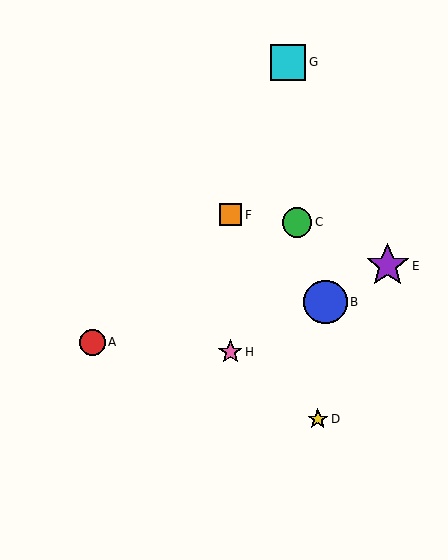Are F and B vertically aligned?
No, F is at x≈230 and B is at x≈326.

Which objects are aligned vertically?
Objects F, H are aligned vertically.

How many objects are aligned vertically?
2 objects (F, H) are aligned vertically.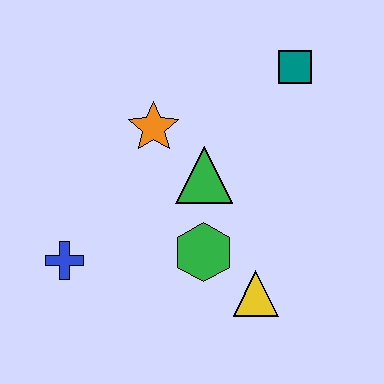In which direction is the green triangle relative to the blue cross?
The green triangle is to the right of the blue cross.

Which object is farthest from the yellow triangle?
The teal square is farthest from the yellow triangle.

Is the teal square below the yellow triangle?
No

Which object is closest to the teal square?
The green triangle is closest to the teal square.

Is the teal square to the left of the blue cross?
No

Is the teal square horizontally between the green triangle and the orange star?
No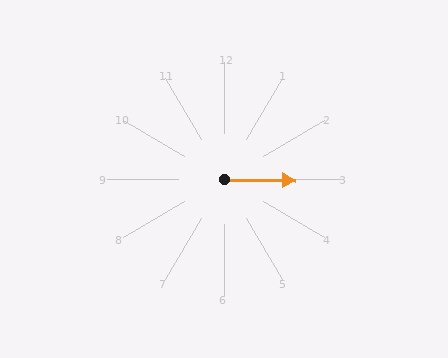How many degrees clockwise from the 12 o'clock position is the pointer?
Approximately 91 degrees.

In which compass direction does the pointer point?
East.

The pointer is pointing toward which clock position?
Roughly 3 o'clock.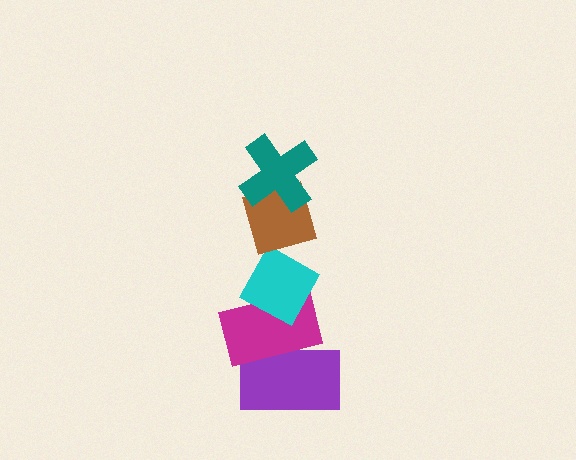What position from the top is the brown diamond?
The brown diamond is 2nd from the top.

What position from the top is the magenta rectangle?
The magenta rectangle is 4th from the top.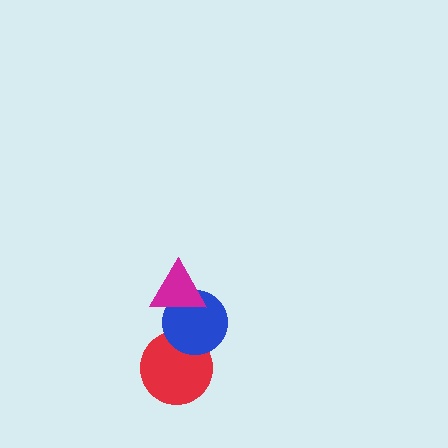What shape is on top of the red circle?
The blue circle is on top of the red circle.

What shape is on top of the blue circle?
The magenta triangle is on top of the blue circle.